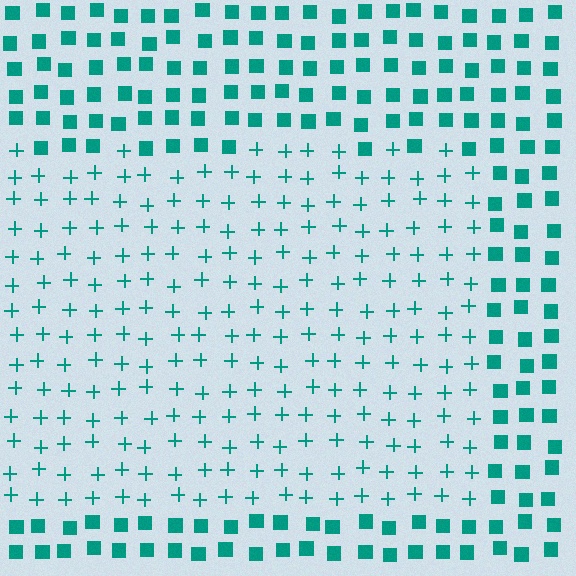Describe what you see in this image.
The image is filled with small teal elements arranged in a uniform grid. A rectangle-shaped region contains plus signs, while the surrounding area contains squares. The boundary is defined purely by the change in element shape.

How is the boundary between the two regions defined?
The boundary is defined by a change in element shape: plus signs inside vs. squares outside. All elements share the same color and spacing.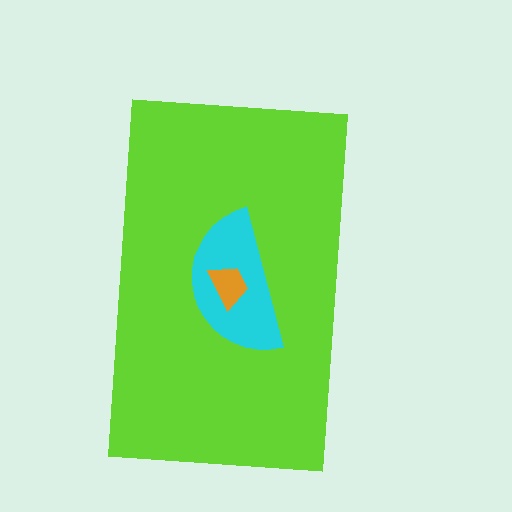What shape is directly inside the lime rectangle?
The cyan semicircle.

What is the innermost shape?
The orange trapezoid.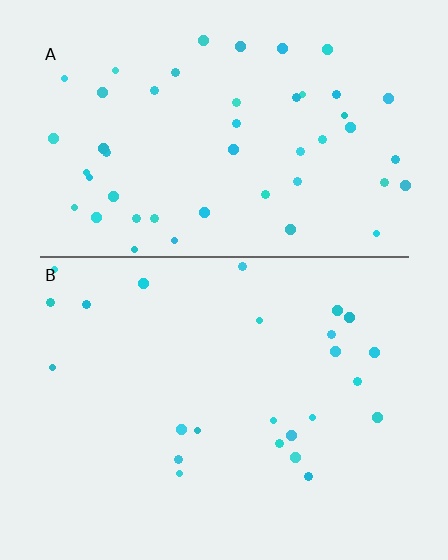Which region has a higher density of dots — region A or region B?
A (the top).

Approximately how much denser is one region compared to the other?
Approximately 2.0× — region A over region B.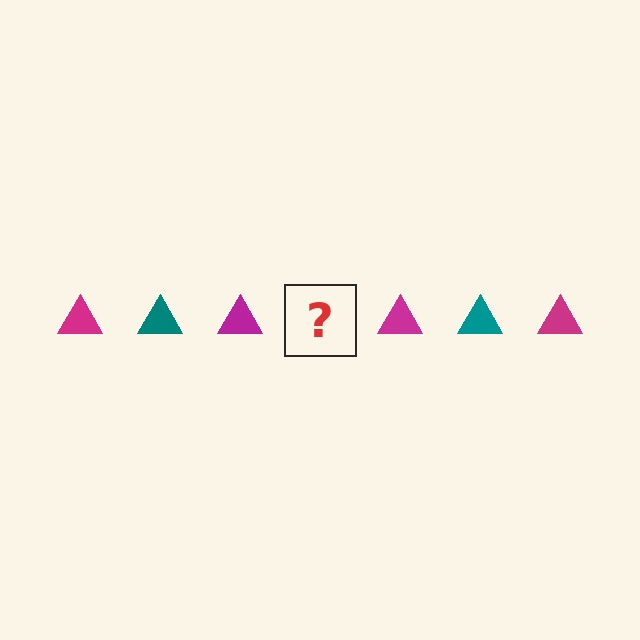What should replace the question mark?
The question mark should be replaced with a teal triangle.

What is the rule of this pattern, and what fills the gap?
The rule is that the pattern cycles through magenta, teal triangles. The gap should be filled with a teal triangle.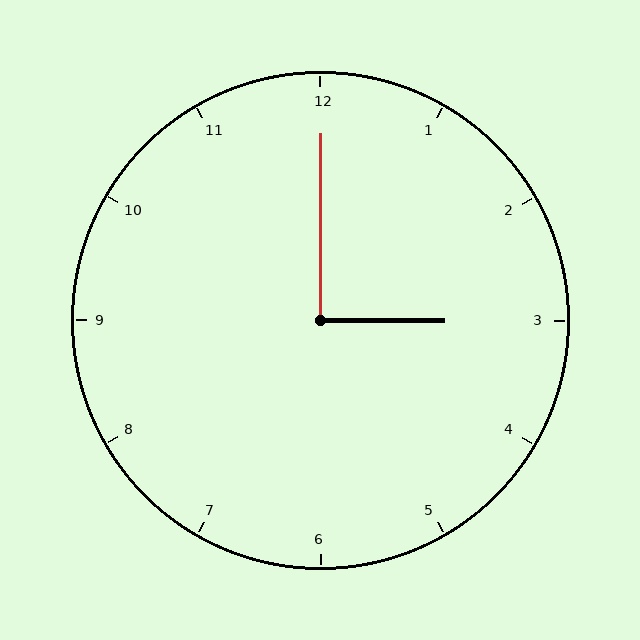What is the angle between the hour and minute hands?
Approximately 90 degrees.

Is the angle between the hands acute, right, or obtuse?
It is right.